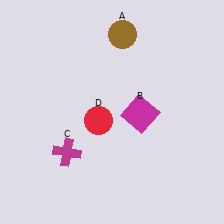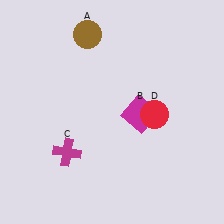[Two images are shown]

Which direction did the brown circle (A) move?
The brown circle (A) moved left.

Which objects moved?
The objects that moved are: the brown circle (A), the red circle (D).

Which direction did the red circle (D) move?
The red circle (D) moved right.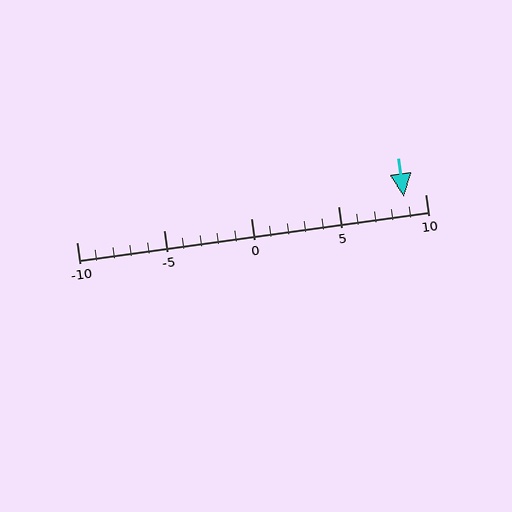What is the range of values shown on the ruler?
The ruler shows values from -10 to 10.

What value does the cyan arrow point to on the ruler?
The cyan arrow points to approximately 9.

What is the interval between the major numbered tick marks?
The major tick marks are spaced 5 units apart.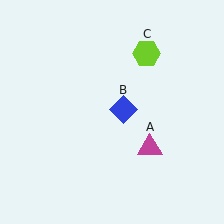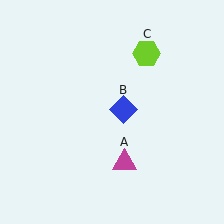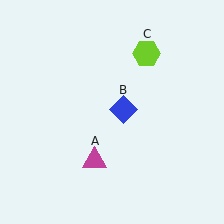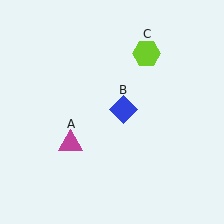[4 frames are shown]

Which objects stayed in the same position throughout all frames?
Blue diamond (object B) and lime hexagon (object C) remained stationary.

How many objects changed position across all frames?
1 object changed position: magenta triangle (object A).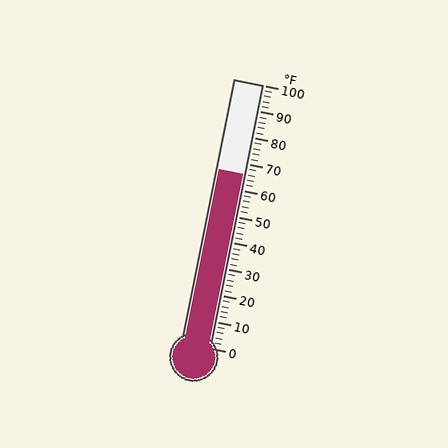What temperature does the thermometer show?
The thermometer shows approximately 66°F.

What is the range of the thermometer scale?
The thermometer scale ranges from 0°F to 100°F.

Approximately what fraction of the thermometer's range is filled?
The thermometer is filled to approximately 65% of its range.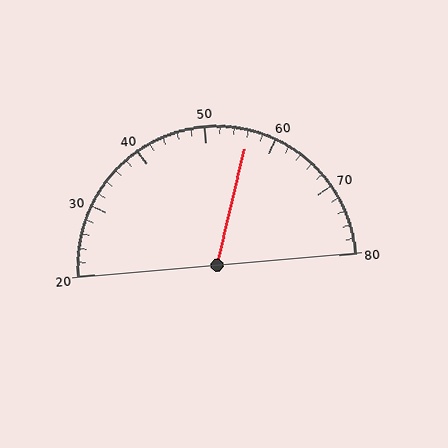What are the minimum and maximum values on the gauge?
The gauge ranges from 20 to 80.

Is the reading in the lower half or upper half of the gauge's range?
The reading is in the upper half of the range (20 to 80).